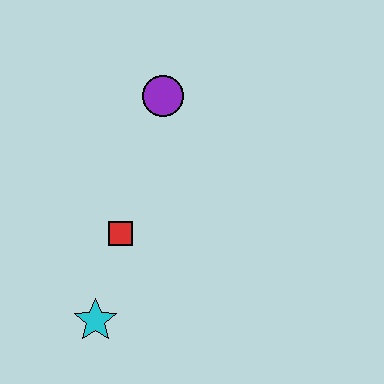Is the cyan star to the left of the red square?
Yes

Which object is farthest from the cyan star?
The purple circle is farthest from the cyan star.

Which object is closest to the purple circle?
The red square is closest to the purple circle.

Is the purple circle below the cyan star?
No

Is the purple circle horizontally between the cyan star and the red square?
No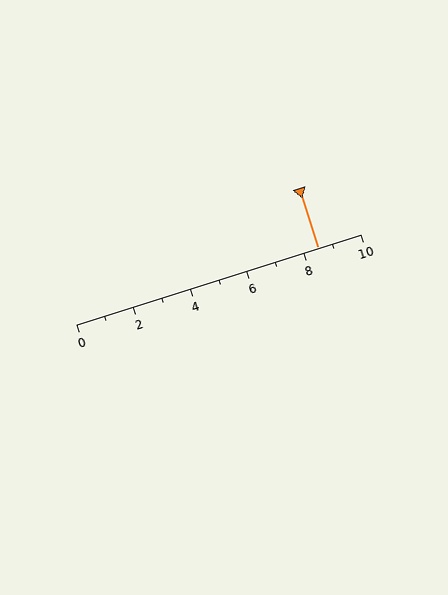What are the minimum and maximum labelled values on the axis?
The axis runs from 0 to 10.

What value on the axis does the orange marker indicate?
The marker indicates approximately 8.5.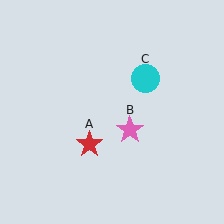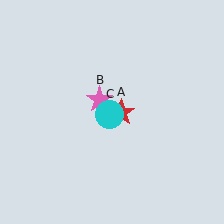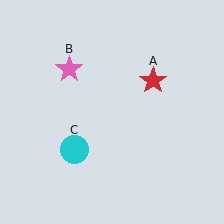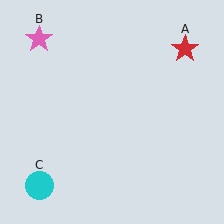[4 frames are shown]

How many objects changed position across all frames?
3 objects changed position: red star (object A), pink star (object B), cyan circle (object C).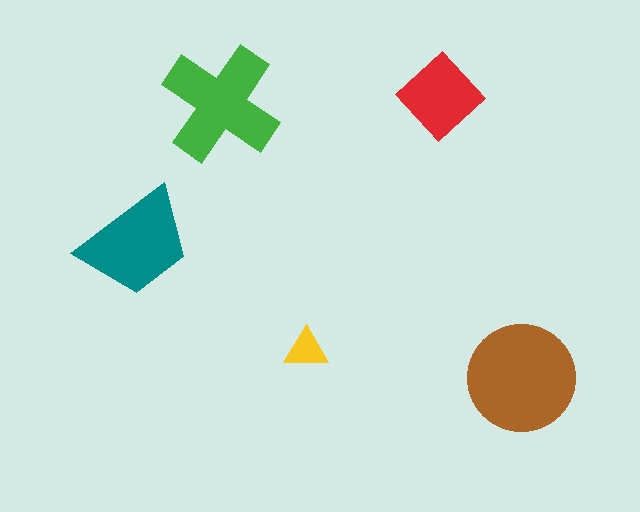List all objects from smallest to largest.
The yellow triangle, the red diamond, the teal trapezoid, the green cross, the brown circle.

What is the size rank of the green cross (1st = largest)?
2nd.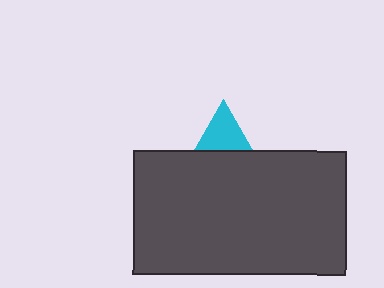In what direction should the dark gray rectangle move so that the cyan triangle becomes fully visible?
The dark gray rectangle should move down. That is the shortest direction to clear the overlap and leave the cyan triangle fully visible.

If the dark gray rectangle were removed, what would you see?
You would see the complete cyan triangle.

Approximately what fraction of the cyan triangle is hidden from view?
Roughly 70% of the cyan triangle is hidden behind the dark gray rectangle.